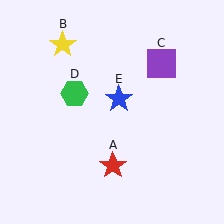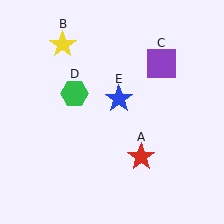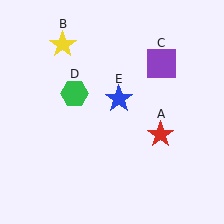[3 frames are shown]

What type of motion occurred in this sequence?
The red star (object A) rotated counterclockwise around the center of the scene.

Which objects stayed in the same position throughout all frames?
Yellow star (object B) and purple square (object C) and green hexagon (object D) and blue star (object E) remained stationary.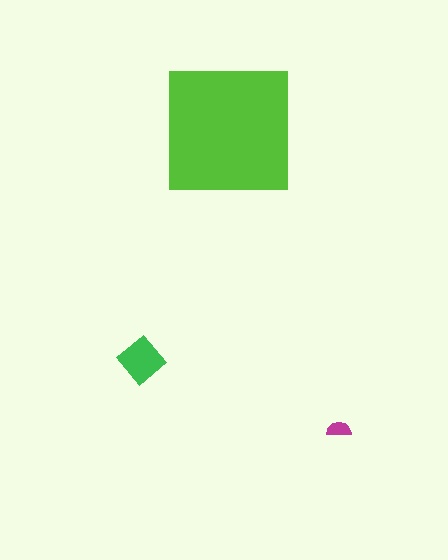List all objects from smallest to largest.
The magenta semicircle, the green diamond, the lime square.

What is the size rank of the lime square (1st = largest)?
1st.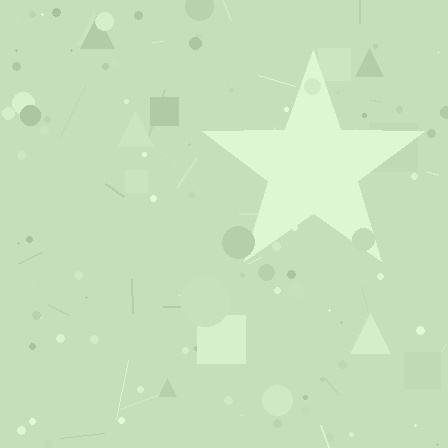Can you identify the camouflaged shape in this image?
The camouflaged shape is a star.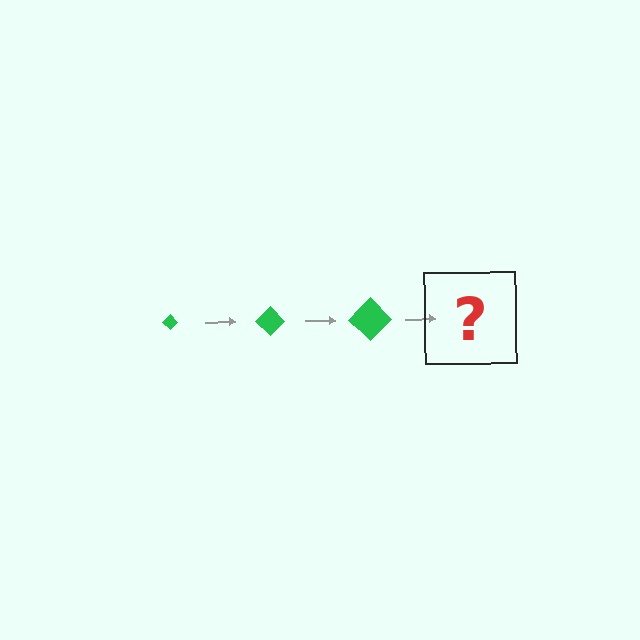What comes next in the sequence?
The next element should be a green diamond, larger than the previous one.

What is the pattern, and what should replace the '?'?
The pattern is that the diamond gets progressively larger each step. The '?' should be a green diamond, larger than the previous one.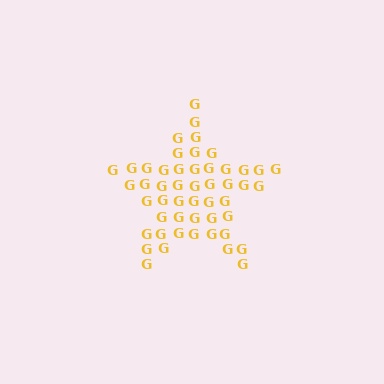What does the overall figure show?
The overall figure shows a star.